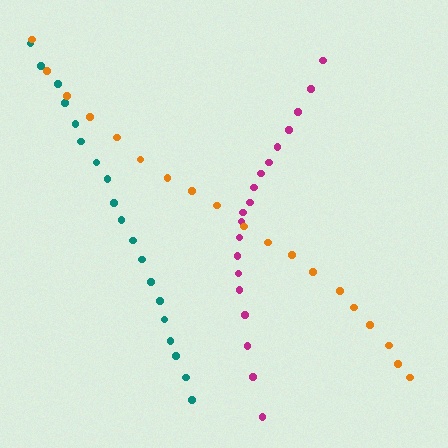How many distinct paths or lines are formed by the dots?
There are 3 distinct paths.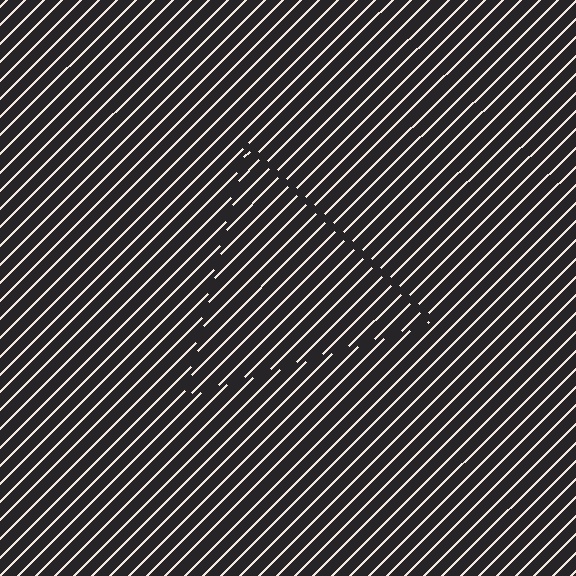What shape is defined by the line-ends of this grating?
An illusory triangle. The interior of the shape contains the same grating, shifted by half a period — the contour is defined by the phase discontinuity where line-ends from the inner and outer gratings abut.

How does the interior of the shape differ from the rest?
The interior of the shape contains the same grating, shifted by half a period — the contour is defined by the phase discontinuity where line-ends from the inner and outer gratings abut.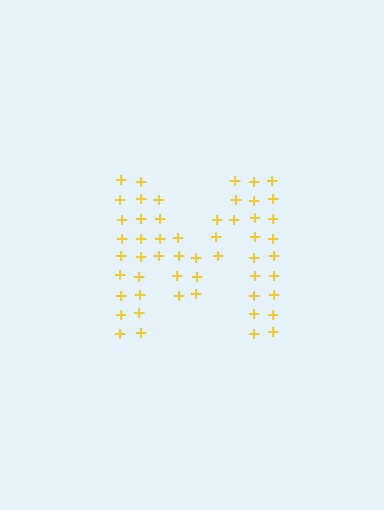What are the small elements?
The small elements are plus signs.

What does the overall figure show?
The overall figure shows the letter M.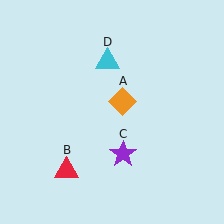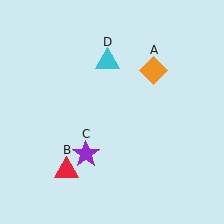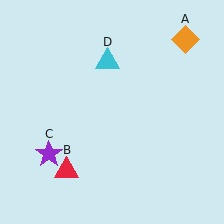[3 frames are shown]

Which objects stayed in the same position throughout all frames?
Red triangle (object B) and cyan triangle (object D) remained stationary.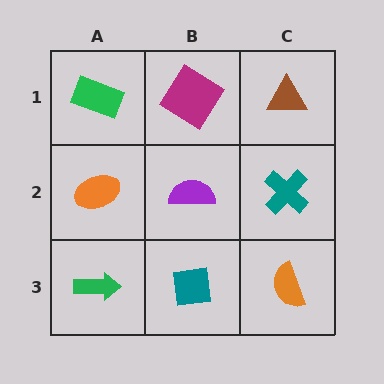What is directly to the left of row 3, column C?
A teal square.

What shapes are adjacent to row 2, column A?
A green rectangle (row 1, column A), a green arrow (row 3, column A), a purple semicircle (row 2, column B).